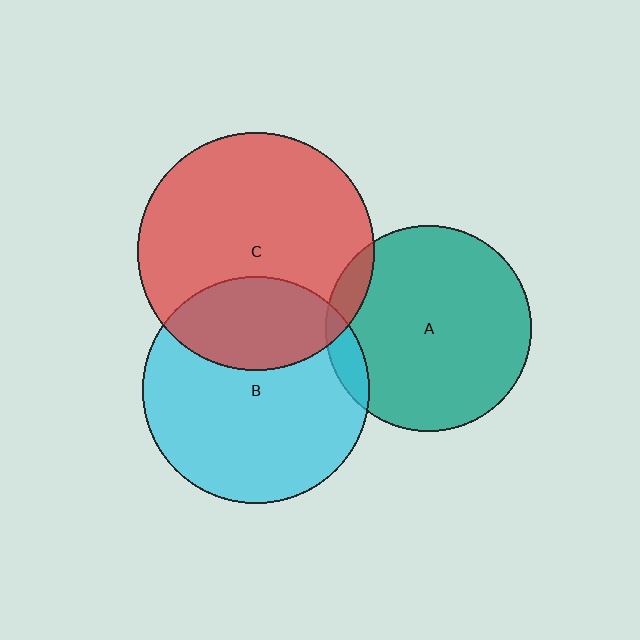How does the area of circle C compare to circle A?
Approximately 1.3 times.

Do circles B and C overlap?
Yes.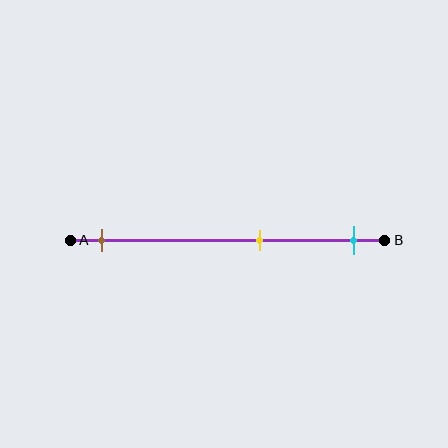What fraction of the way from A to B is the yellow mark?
The yellow mark is approximately 60% (0.6) of the way from A to B.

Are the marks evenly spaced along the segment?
No, the marks are not evenly spaced.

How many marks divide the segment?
There are 3 marks dividing the segment.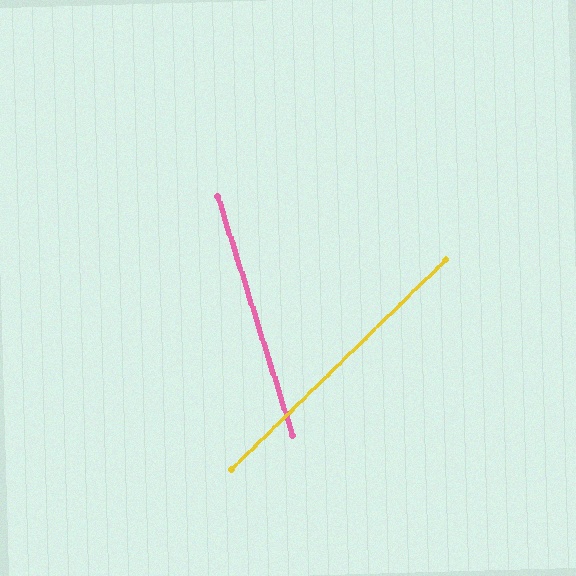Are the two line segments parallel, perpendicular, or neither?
Neither parallel nor perpendicular — they differ by about 63°.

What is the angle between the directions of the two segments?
Approximately 63 degrees.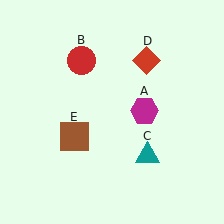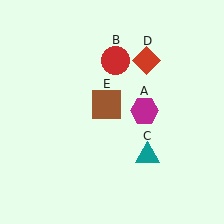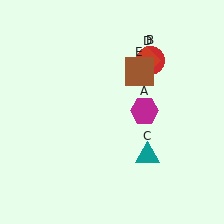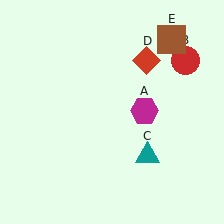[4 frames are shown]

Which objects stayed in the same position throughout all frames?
Magenta hexagon (object A) and teal triangle (object C) and red diamond (object D) remained stationary.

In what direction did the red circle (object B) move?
The red circle (object B) moved right.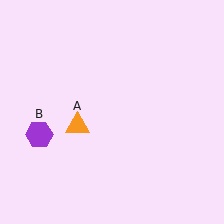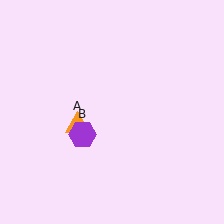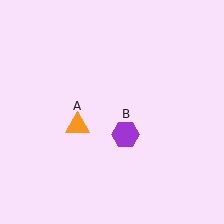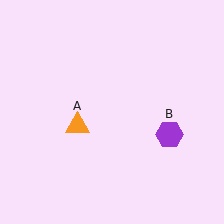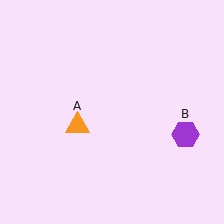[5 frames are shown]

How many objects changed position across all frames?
1 object changed position: purple hexagon (object B).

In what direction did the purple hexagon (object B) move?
The purple hexagon (object B) moved right.